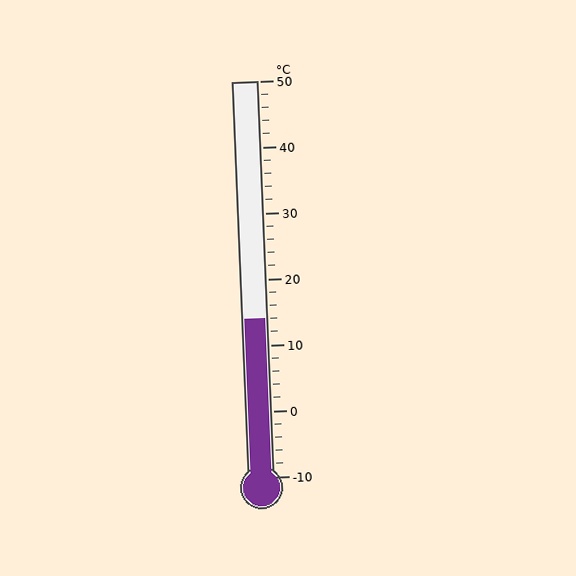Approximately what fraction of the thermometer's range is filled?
The thermometer is filled to approximately 40% of its range.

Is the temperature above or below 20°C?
The temperature is below 20°C.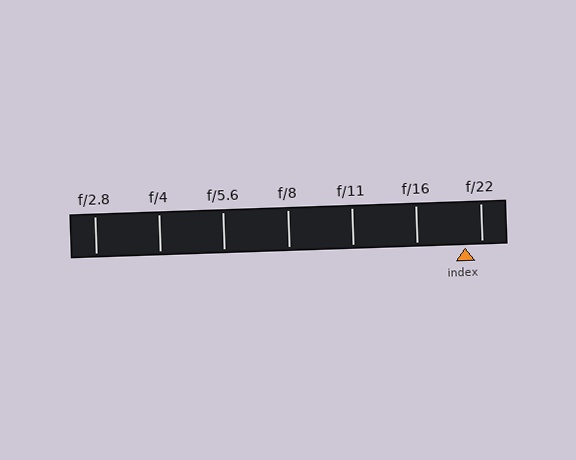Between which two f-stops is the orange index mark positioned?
The index mark is between f/16 and f/22.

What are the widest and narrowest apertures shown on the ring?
The widest aperture shown is f/2.8 and the narrowest is f/22.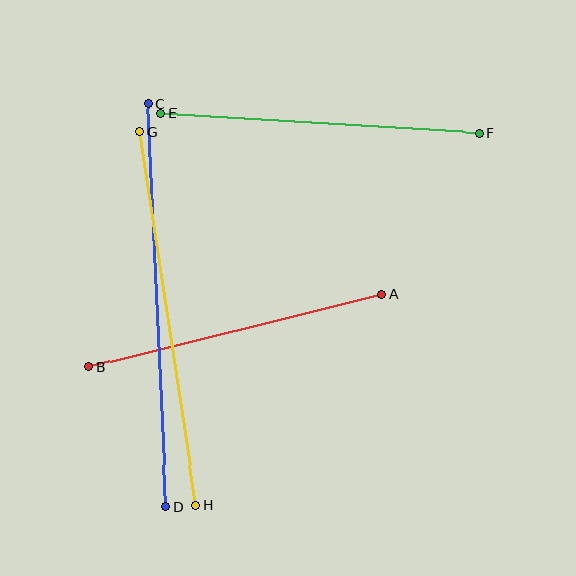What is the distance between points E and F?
The distance is approximately 319 pixels.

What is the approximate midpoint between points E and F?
The midpoint is at approximately (320, 123) pixels.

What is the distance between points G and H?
The distance is approximately 378 pixels.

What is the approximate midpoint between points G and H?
The midpoint is at approximately (168, 318) pixels.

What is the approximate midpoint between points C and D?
The midpoint is at approximately (157, 305) pixels.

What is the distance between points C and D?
The distance is approximately 404 pixels.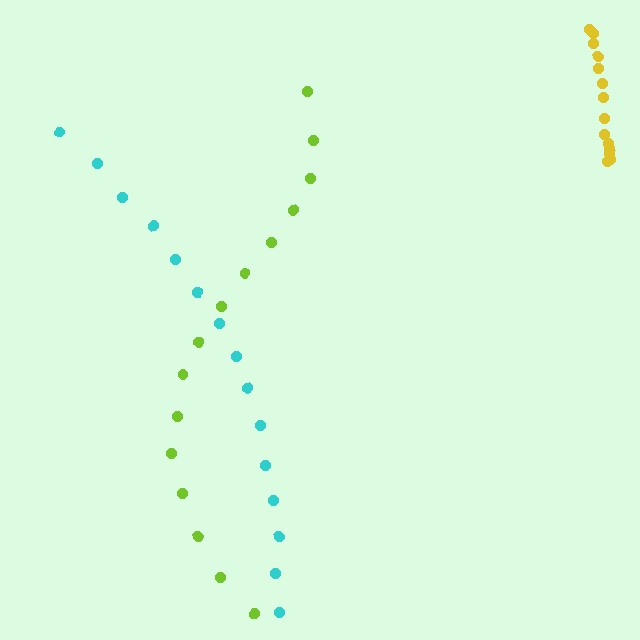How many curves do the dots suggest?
There are 3 distinct paths.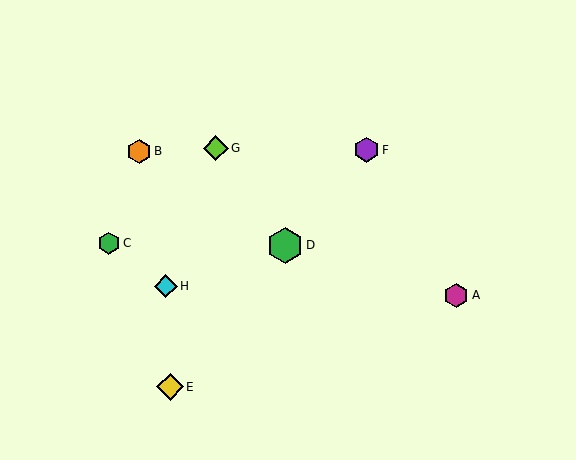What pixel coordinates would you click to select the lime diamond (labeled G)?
Click at (216, 148) to select the lime diamond G.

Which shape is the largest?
The green hexagon (labeled D) is the largest.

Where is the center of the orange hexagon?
The center of the orange hexagon is at (139, 151).